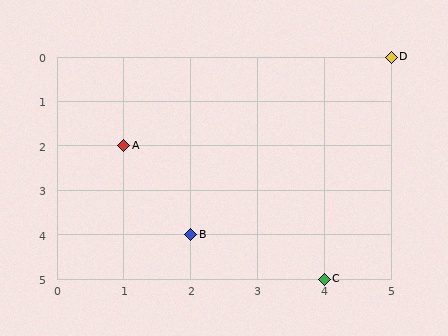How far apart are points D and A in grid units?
Points D and A are 4 columns and 2 rows apart (about 4.5 grid units diagonally).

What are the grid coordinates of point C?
Point C is at grid coordinates (4, 5).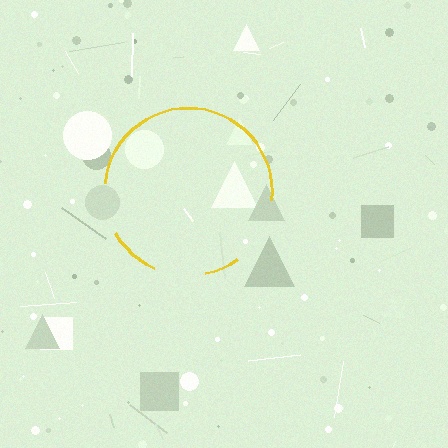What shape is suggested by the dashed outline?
The dashed outline suggests a circle.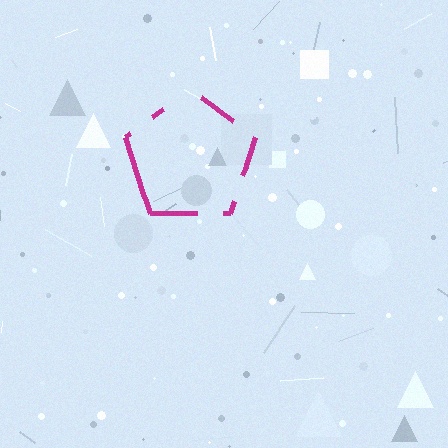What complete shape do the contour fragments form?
The contour fragments form a pentagon.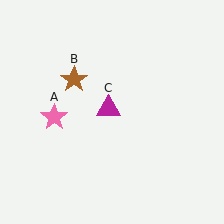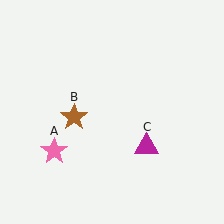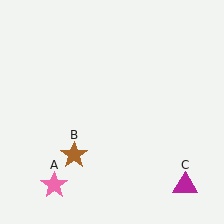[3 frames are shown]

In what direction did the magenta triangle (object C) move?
The magenta triangle (object C) moved down and to the right.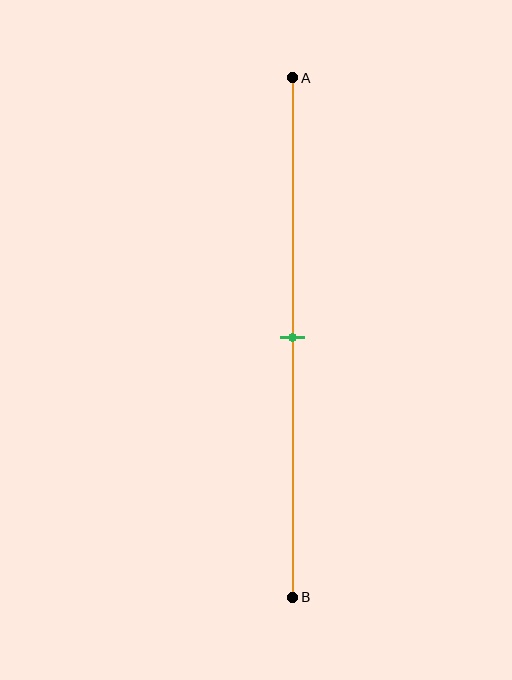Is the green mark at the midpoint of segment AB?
Yes, the mark is approximately at the midpoint.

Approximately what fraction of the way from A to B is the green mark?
The green mark is approximately 50% of the way from A to B.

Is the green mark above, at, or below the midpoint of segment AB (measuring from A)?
The green mark is approximately at the midpoint of segment AB.